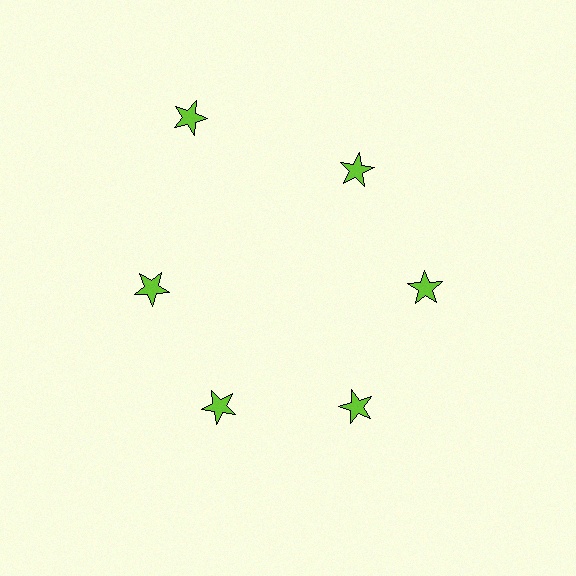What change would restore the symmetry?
The symmetry would be restored by moving it inward, back onto the ring so that all 6 stars sit at equal angles and equal distance from the center.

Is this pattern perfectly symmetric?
No. The 6 lime stars are arranged in a ring, but one element near the 11 o'clock position is pushed outward from the center, breaking the 6-fold rotational symmetry.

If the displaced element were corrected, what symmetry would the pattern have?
It would have 6-fold rotational symmetry — the pattern would map onto itself every 60 degrees.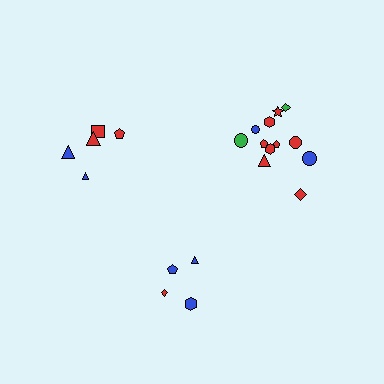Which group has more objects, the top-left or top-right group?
The top-right group.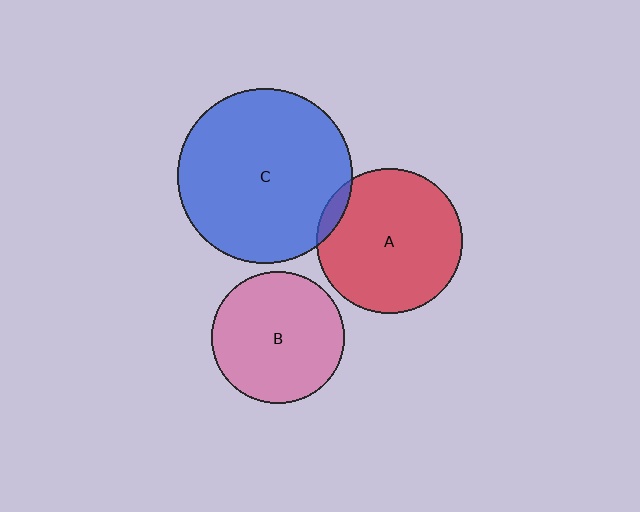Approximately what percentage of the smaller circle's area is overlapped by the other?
Approximately 5%.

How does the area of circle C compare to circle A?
Approximately 1.5 times.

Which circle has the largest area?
Circle C (blue).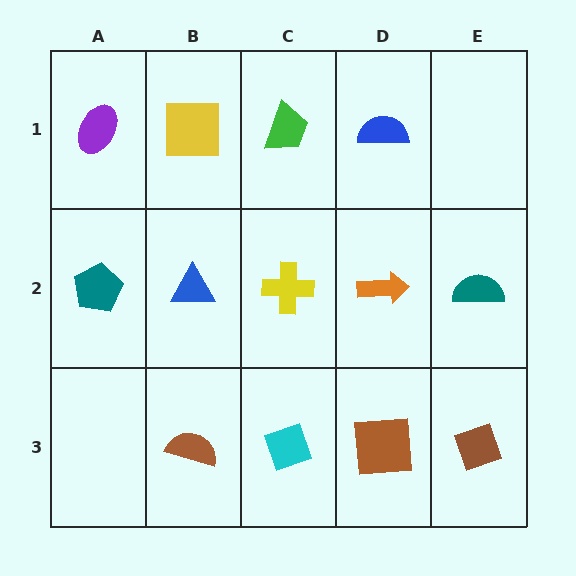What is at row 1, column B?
A yellow square.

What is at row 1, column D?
A blue semicircle.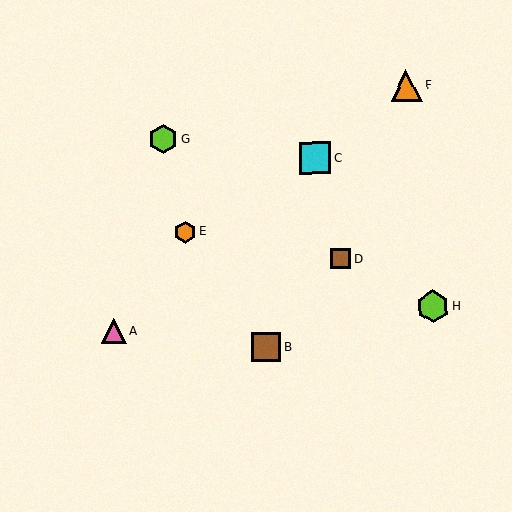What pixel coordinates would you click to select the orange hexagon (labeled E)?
Click at (185, 232) to select the orange hexagon E.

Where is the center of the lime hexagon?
The center of the lime hexagon is at (433, 307).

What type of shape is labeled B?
Shape B is a brown square.